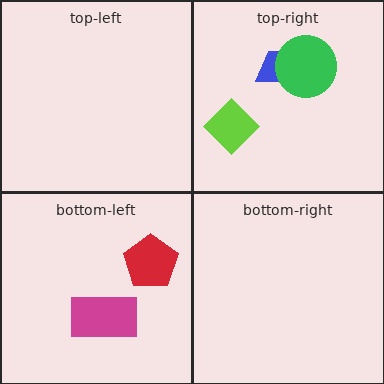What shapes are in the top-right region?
The blue trapezoid, the green circle, the lime diamond.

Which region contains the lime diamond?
The top-right region.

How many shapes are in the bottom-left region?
2.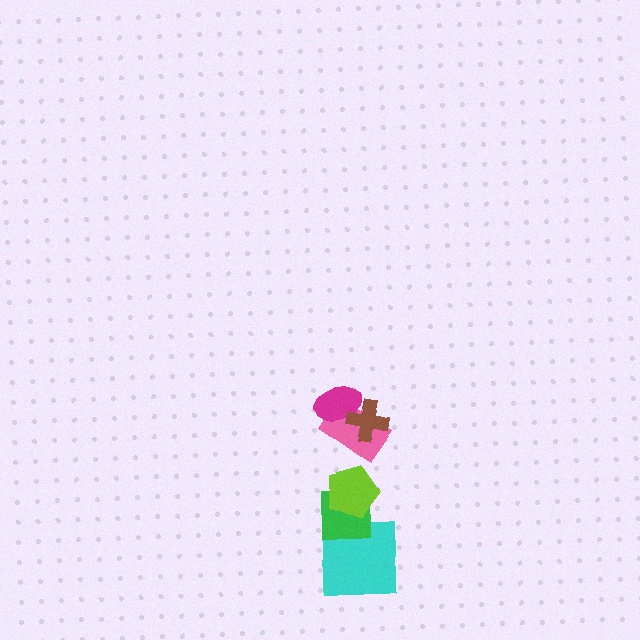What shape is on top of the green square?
The lime pentagon is on top of the green square.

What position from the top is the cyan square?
The cyan square is 6th from the top.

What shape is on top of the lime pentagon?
The pink rectangle is on top of the lime pentagon.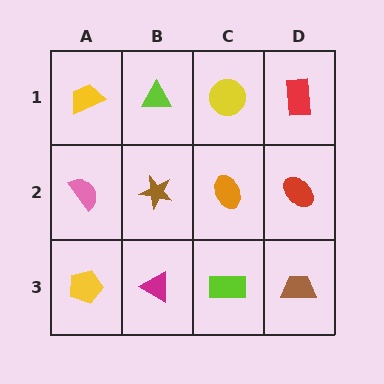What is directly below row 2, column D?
A brown trapezoid.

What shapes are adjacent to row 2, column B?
A lime triangle (row 1, column B), a magenta triangle (row 3, column B), a pink semicircle (row 2, column A), an orange ellipse (row 2, column C).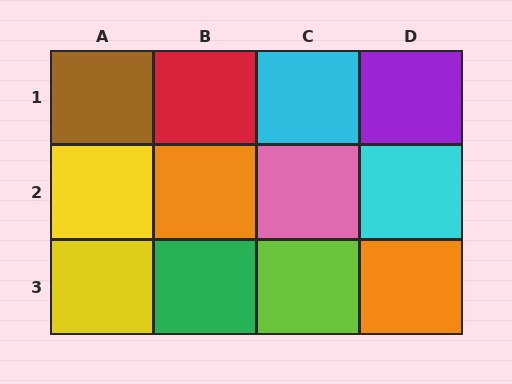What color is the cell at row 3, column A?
Yellow.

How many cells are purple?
1 cell is purple.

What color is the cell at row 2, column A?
Yellow.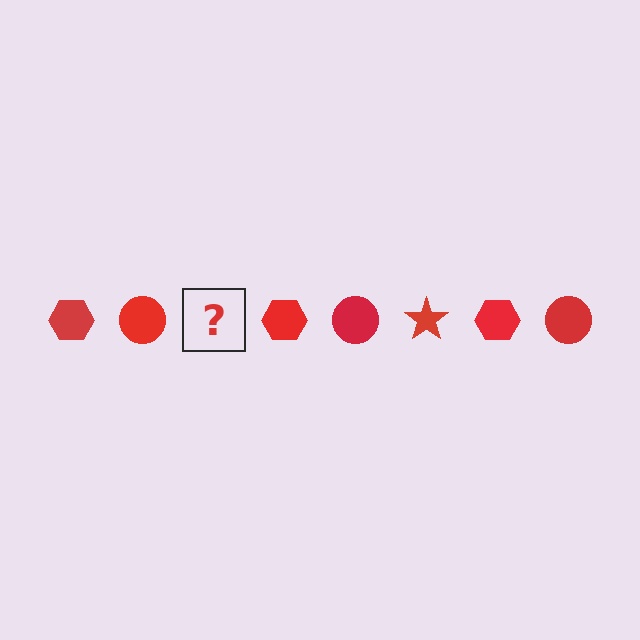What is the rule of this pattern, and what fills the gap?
The rule is that the pattern cycles through hexagon, circle, star shapes in red. The gap should be filled with a red star.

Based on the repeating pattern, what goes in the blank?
The blank should be a red star.